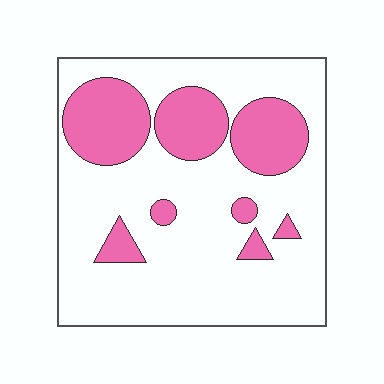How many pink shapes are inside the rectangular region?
8.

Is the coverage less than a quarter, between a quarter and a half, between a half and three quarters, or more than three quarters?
Between a quarter and a half.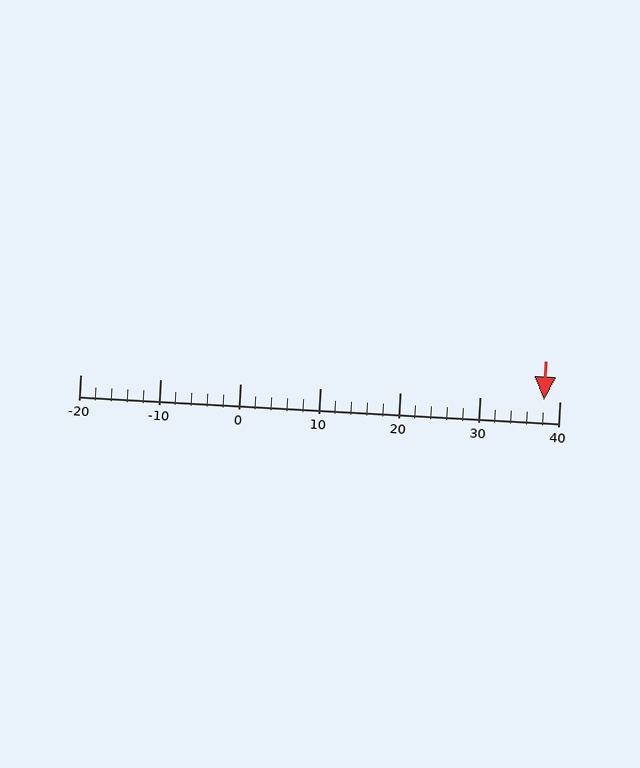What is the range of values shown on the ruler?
The ruler shows values from -20 to 40.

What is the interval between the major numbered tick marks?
The major tick marks are spaced 10 units apart.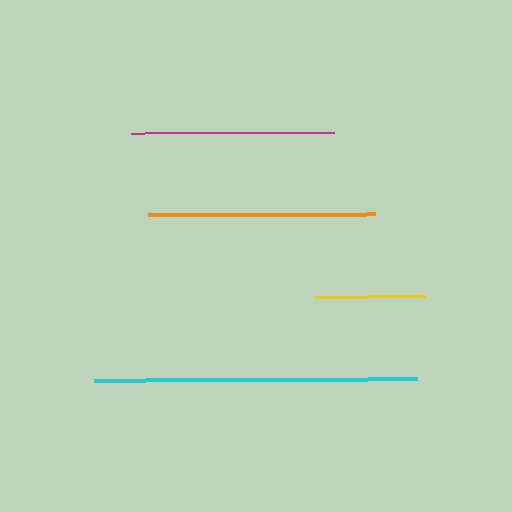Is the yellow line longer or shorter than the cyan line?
The cyan line is longer than the yellow line.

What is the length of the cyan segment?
The cyan segment is approximately 323 pixels long.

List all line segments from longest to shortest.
From longest to shortest: cyan, orange, magenta, yellow.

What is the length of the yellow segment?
The yellow segment is approximately 110 pixels long.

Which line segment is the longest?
The cyan line is the longest at approximately 323 pixels.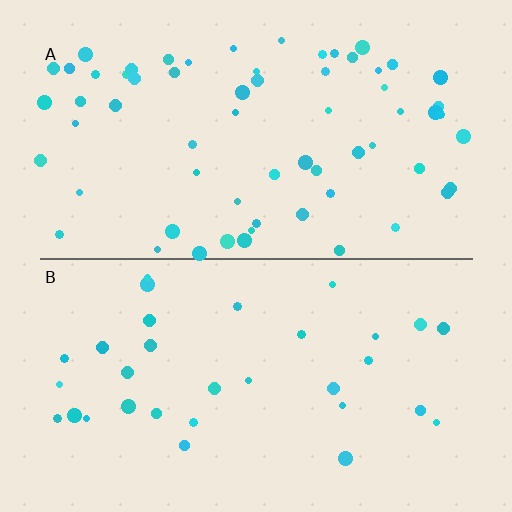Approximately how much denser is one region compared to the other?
Approximately 2.0× — region A over region B.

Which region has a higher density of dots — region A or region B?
A (the top).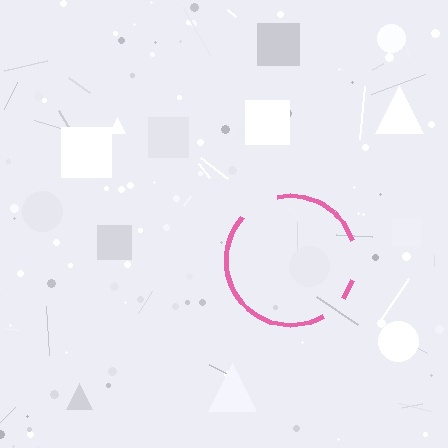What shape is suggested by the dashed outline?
The dashed outline suggests a circle.